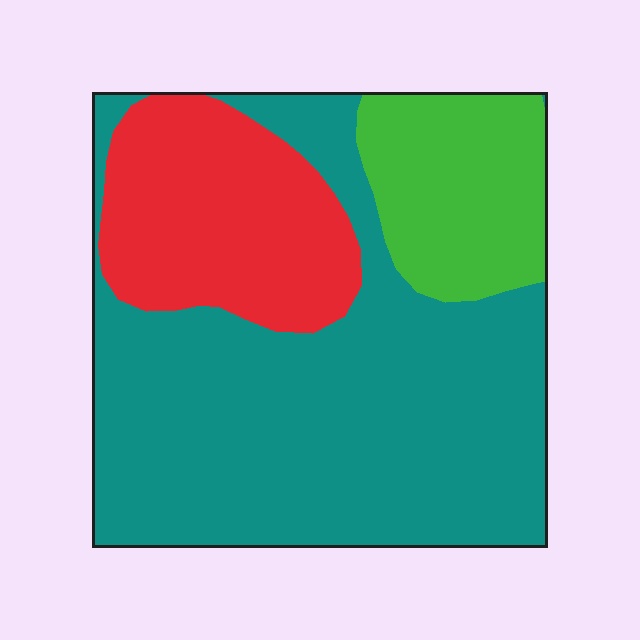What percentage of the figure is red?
Red takes up about one quarter (1/4) of the figure.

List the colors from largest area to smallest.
From largest to smallest: teal, red, green.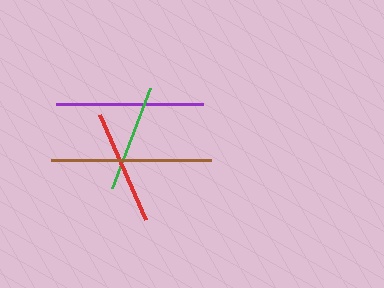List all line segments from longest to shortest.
From longest to shortest: brown, purple, red, green.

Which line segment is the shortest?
The green line is the shortest at approximately 106 pixels.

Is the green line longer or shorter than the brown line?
The brown line is longer than the green line.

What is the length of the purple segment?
The purple segment is approximately 147 pixels long.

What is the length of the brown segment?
The brown segment is approximately 160 pixels long.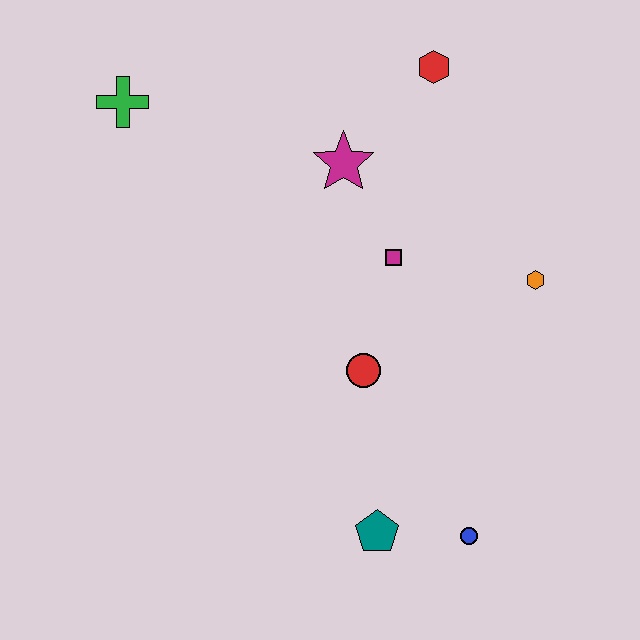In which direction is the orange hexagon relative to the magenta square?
The orange hexagon is to the right of the magenta square.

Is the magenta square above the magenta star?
No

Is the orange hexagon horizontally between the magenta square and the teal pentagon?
No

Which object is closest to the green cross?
The magenta star is closest to the green cross.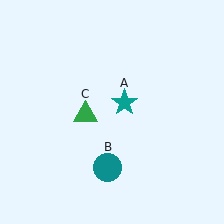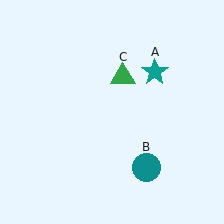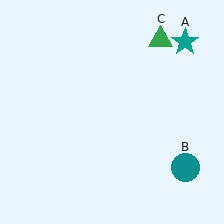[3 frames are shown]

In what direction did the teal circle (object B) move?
The teal circle (object B) moved right.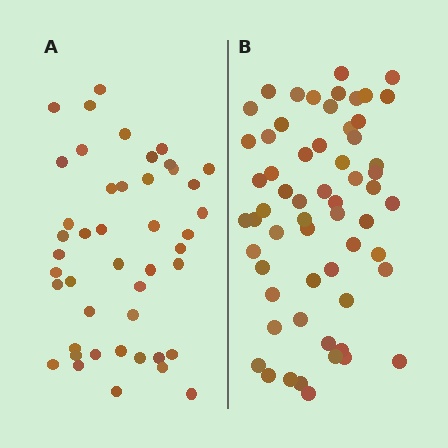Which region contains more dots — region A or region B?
Region B (the right region) has more dots.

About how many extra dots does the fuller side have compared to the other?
Region B has approximately 15 more dots than region A.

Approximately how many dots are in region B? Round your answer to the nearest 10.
About 60 dots.